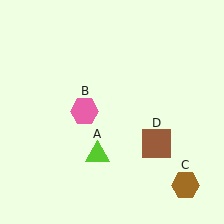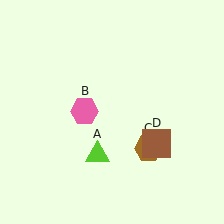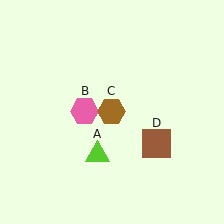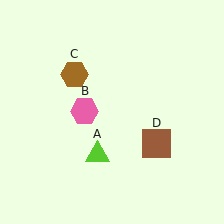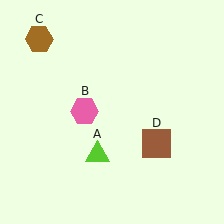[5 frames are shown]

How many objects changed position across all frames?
1 object changed position: brown hexagon (object C).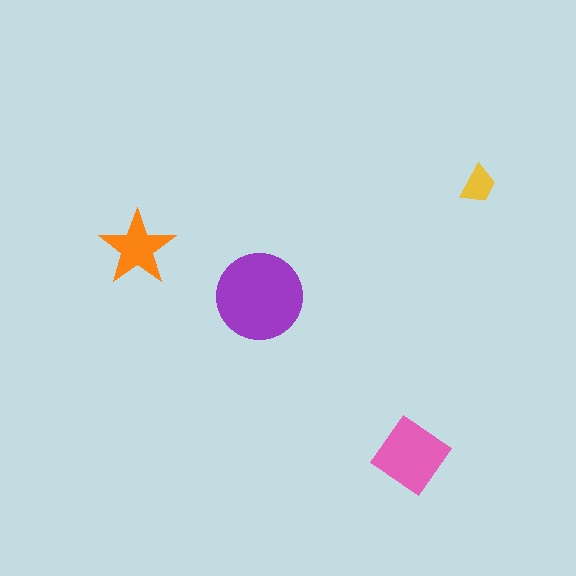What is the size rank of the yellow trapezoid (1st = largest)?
4th.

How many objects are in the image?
There are 4 objects in the image.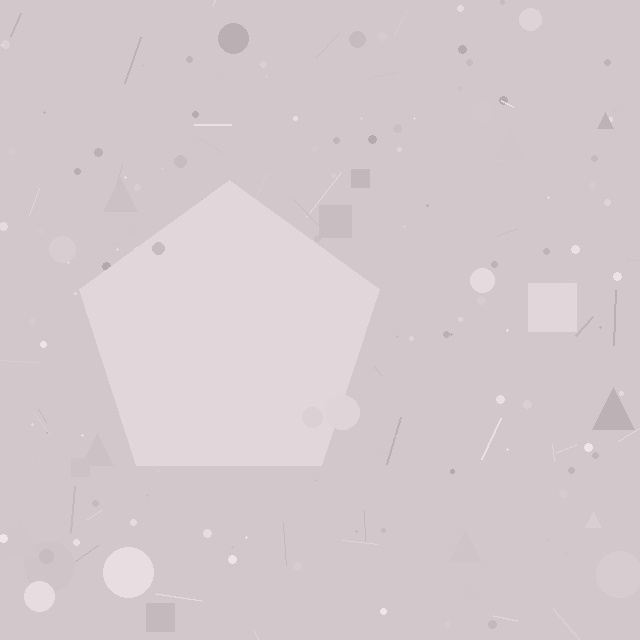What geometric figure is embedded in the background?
A pentagon is embedded in the background.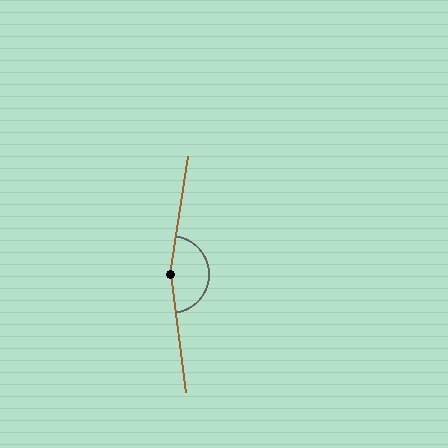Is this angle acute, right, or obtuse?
It is obtuse.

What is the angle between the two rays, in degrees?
Approximately 164 degrees.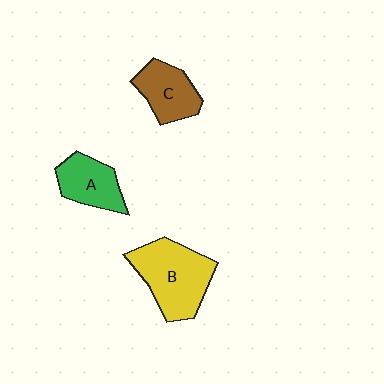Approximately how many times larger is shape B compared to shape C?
Approximately 1.6 times.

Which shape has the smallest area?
Shape A (green).